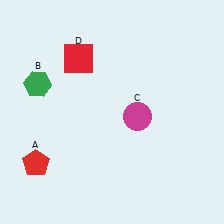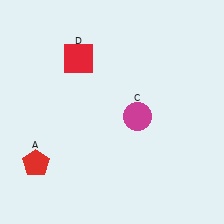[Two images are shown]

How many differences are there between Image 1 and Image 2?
There is 1 difference between the two images.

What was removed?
The green hexagon (B) was removed in Image 2.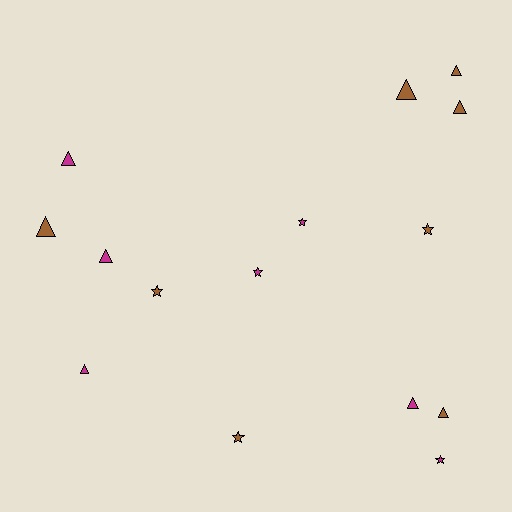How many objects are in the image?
There are 15 objects.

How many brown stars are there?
There are 3 brown stars.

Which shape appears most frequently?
Triangle, with 9 objects.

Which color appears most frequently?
Brown, with 8 objects.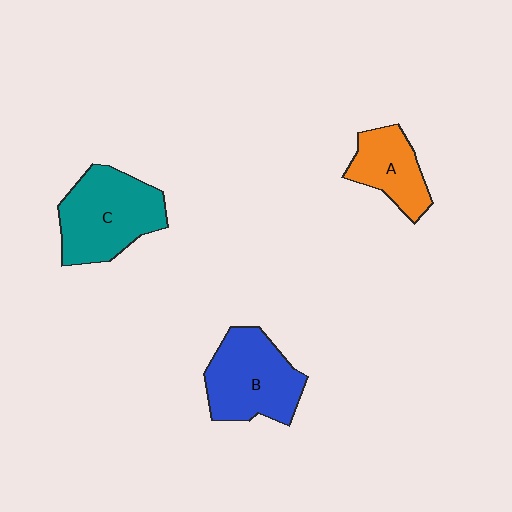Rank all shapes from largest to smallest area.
From largest to smallest: C (teal), B (blue), A (orange).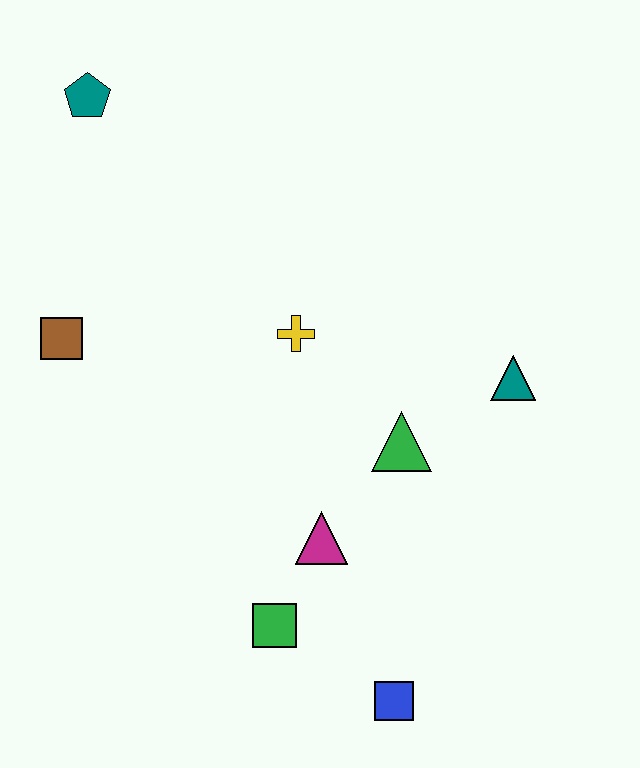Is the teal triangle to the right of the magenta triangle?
Yes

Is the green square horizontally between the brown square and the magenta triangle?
Yes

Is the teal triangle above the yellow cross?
No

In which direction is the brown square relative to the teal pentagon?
The brown square is below the teal pentagon.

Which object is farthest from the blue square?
The teal pentagon is farthest from the blue square.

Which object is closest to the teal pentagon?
The brown square is closest to the teal pentagon.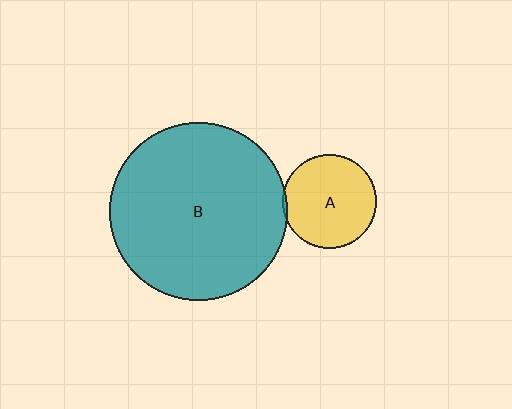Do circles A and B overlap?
Yes.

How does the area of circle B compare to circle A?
Approximately 3.6 times.